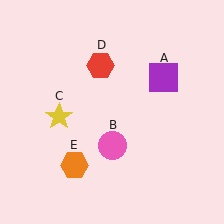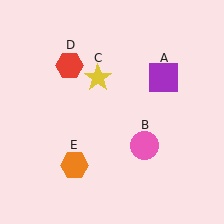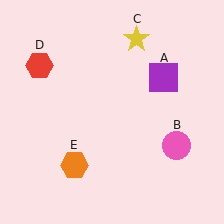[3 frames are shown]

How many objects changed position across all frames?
3 objects changed position: pink circle (object B), yellow star (object C), red hexagon (object D).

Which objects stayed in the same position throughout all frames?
Purple square (object A) and orange hexagon (object E) remained stationary.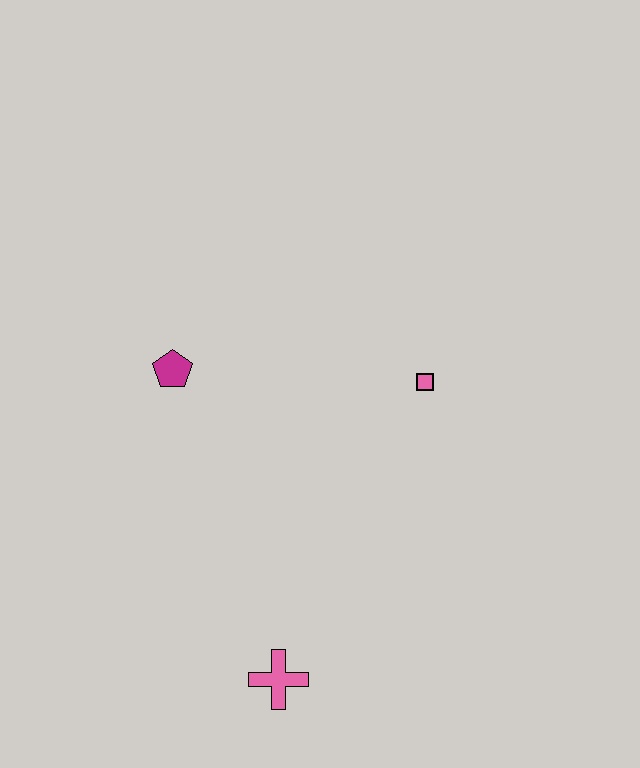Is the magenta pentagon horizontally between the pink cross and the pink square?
No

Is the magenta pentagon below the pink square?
No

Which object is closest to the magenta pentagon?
The pink square is closest to the magenta pentagon.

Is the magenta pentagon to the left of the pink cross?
Yes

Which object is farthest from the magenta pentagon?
The pink cross is farthest from the magenta pentagon.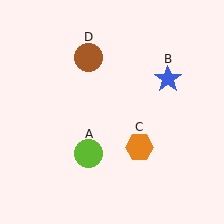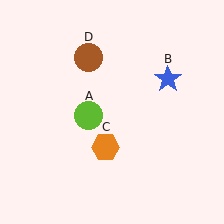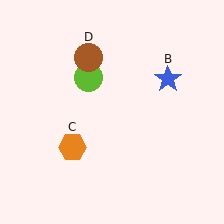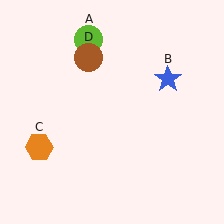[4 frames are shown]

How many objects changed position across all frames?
2 objects changed position: lime circle (object A), orange hexagon (object C).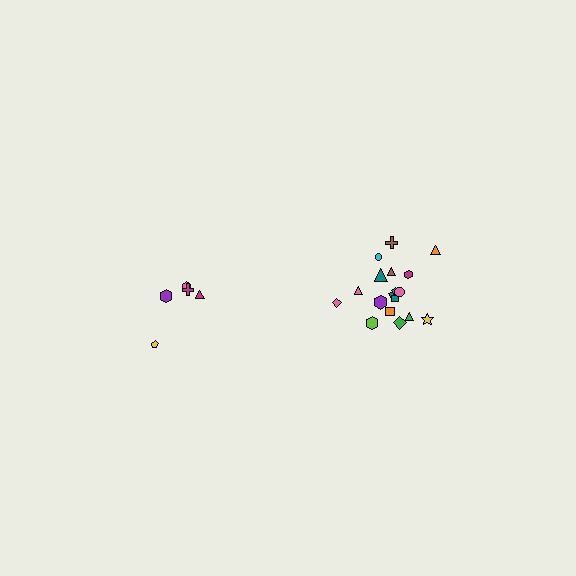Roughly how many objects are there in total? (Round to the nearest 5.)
Roughly 25 objects in total.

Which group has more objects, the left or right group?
The right group.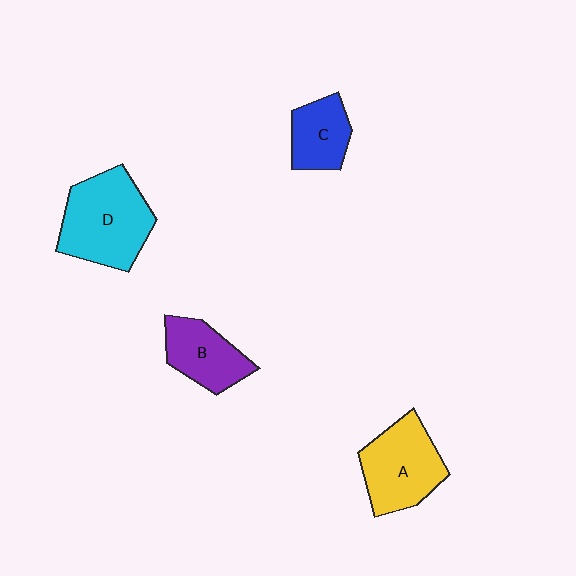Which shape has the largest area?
Shape D (cyan).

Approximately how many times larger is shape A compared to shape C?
Approximately 1.6 times.